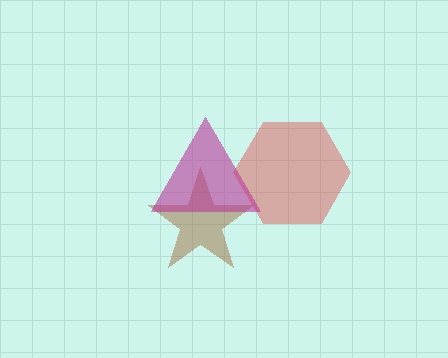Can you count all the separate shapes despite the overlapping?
Yes, there are 3 separate shapes.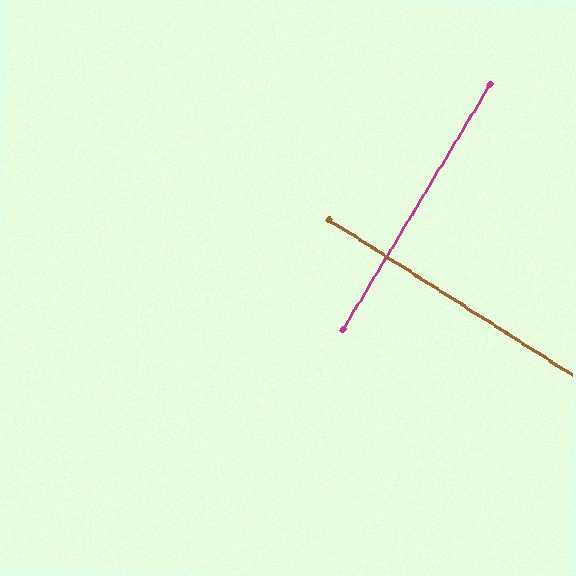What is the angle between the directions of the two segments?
Approximately 88 degrees.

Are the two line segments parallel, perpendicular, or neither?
Perpendicular — they meet at approximately 88°.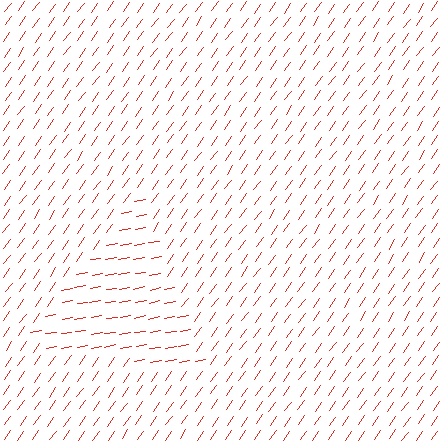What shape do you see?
I see a triangle.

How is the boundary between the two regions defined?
The boundary is defined purely by a change in line orientation (approximately 45 degrees difference). All lines are the same color and thickness.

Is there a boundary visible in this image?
Yes, there is a texture boundary formed by a change in line orientation.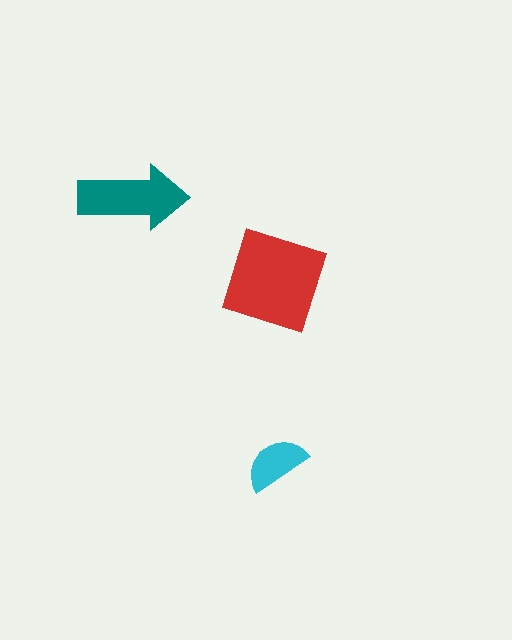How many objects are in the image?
There are 3 objects in the image.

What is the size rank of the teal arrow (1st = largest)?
2nd.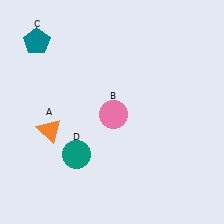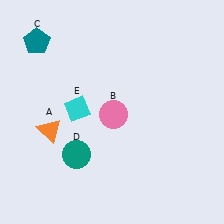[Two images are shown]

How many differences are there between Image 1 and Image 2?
There is 1 difference between the two images.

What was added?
A cyan diamond (E) was added in Image 2.